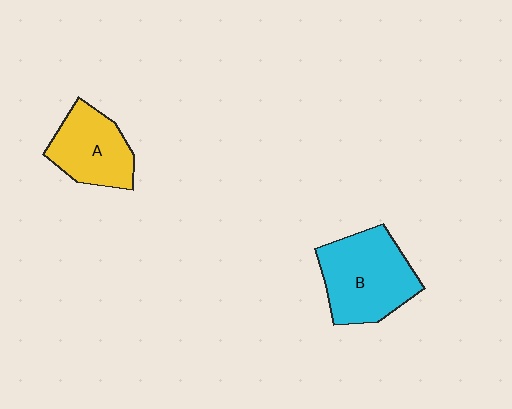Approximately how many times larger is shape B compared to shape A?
Approximately 1.4 times.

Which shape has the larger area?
Shape B (cyan).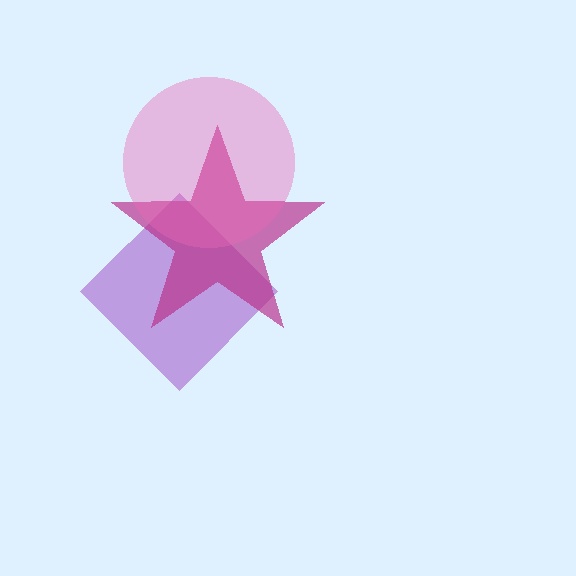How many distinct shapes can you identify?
There are 3 distinct shapes: a purple diamond, a magenta star, a pink circle.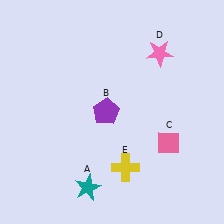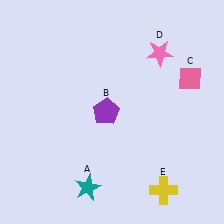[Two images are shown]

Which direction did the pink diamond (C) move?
The pink diamond (C) moved up.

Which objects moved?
The objects that moved are: the pink diamond (C), the yellow cross (E).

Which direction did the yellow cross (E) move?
The yellow cross (E) moved right.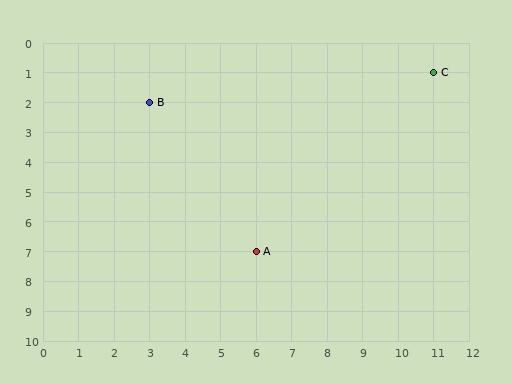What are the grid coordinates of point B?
Point B is at grid coordinates (3, 2).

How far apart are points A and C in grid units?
Points A and C are 5 columns and 6 rows apart (about 7.8 grid units diagonally).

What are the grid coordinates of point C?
Point C is at grid coordinates (11, 1).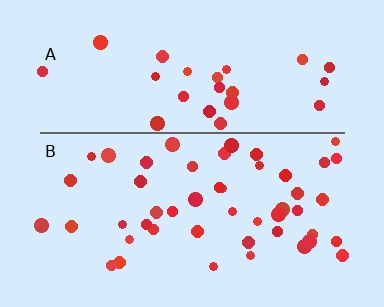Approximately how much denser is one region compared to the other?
Approximately 1.7× — region B over region A.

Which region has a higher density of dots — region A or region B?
B (the bottom).